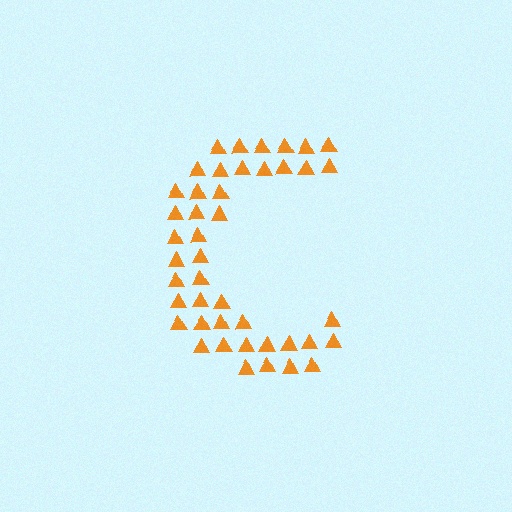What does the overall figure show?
The overall figure shows the letter C.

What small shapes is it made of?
It is made of small triangles.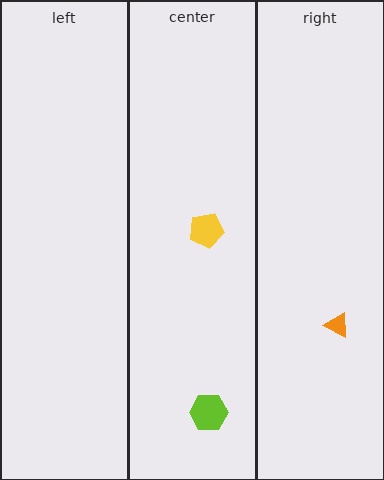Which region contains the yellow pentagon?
The center region.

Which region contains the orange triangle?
The right region.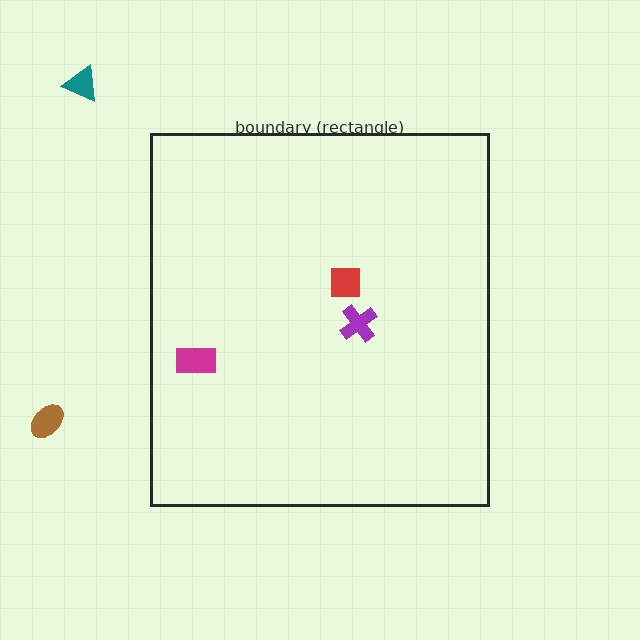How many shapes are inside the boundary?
3 inside, 2 outside.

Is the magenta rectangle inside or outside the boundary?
Inside.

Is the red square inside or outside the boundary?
Inside.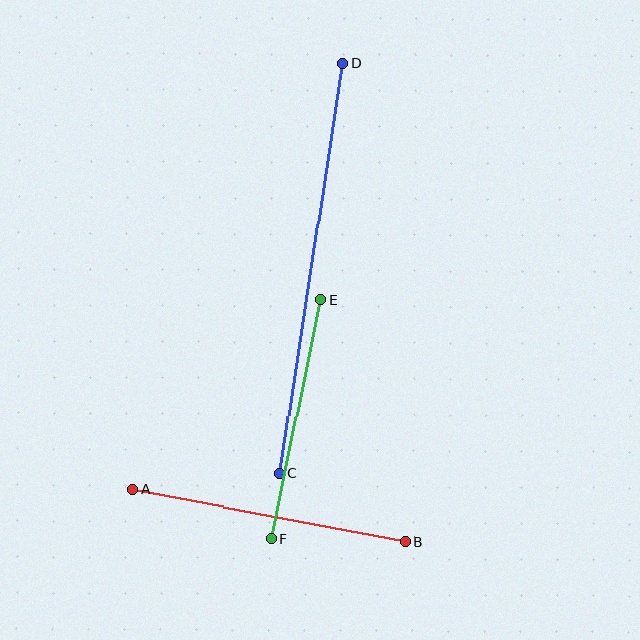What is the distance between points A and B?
The distance is approximately 277 pixels.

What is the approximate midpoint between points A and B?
The midpoint is at approximately (269, 515) pixels.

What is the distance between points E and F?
The distance is approximately 244 pixels.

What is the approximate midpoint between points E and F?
The midpoint is at approximately (296, 419) pixels.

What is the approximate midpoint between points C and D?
The midpoint is at approximately (311, 268) pixels.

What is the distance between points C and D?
The distance is approximately 415 pixels.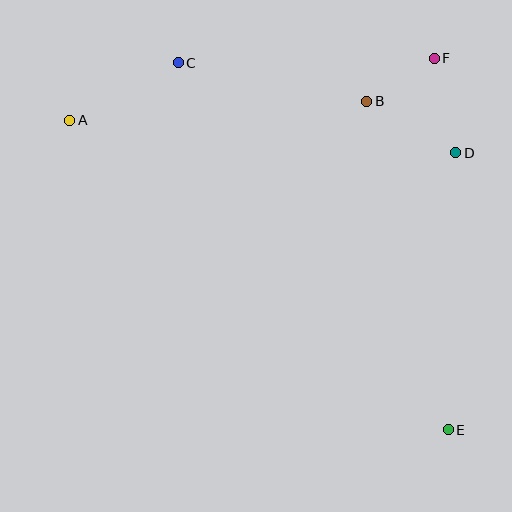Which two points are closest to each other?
Points B and F are closest to each other.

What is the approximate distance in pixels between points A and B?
The distance between A and B is approximately 298 pixels.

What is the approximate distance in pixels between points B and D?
The distance between B and D is approximately 103 pixels.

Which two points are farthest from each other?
Points A and E are farthest from each other.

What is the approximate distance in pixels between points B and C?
The distance between B and C is approximately 192 pixels.